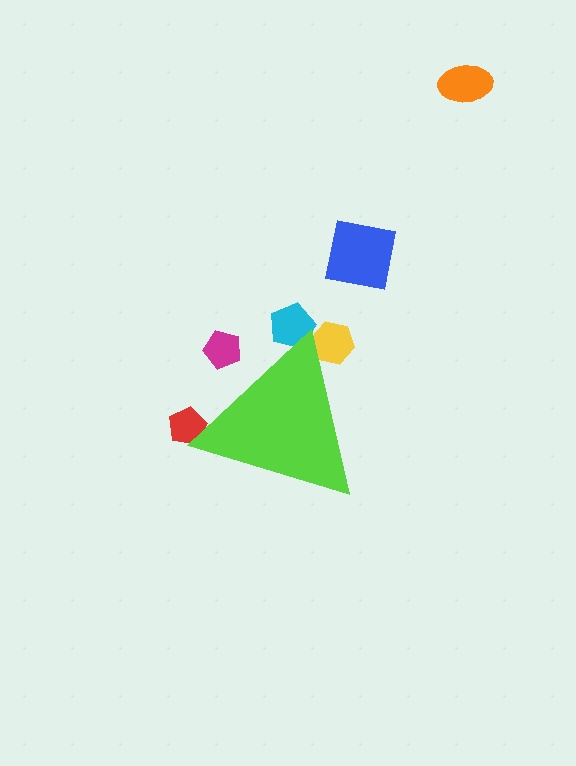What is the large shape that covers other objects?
A lime triangle.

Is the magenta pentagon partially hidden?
Yes, the magenta pentagon is partially hidden behind the lime triangle.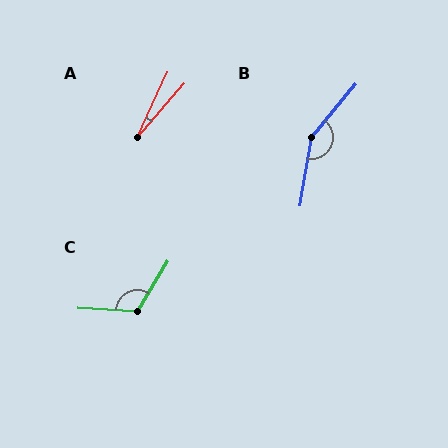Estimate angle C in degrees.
Approximately 118 degrees.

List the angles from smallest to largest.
A (16°), C (118°), B (150°).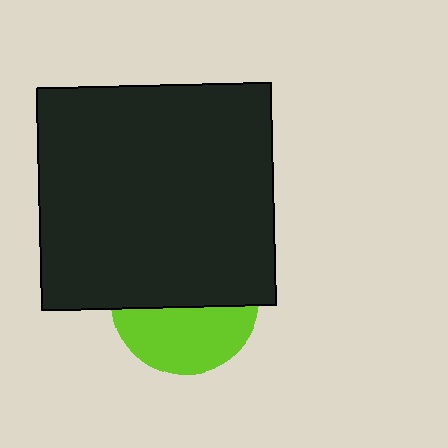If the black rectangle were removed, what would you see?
You would see the complete lime circle.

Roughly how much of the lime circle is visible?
A small part of it is visible (roughly 43%).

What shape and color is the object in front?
The object in front is a black rectangle.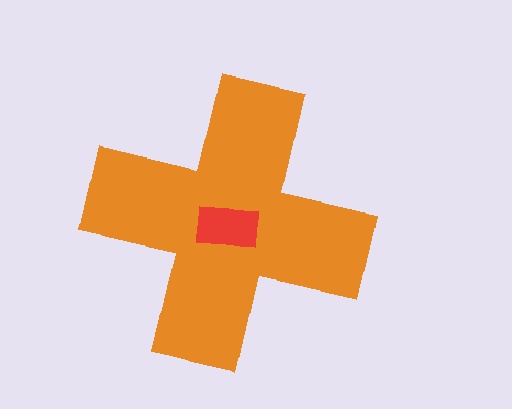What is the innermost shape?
The red rectangle.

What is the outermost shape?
The orange cross.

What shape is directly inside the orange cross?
The red rectangle.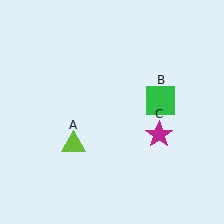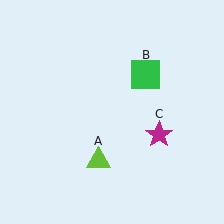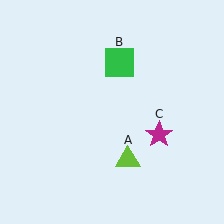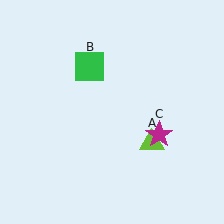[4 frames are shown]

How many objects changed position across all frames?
2 objects changed position: lime triangle (object A), green square (object B).